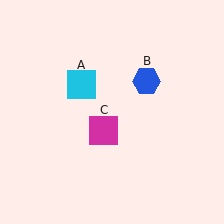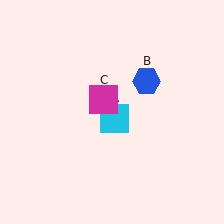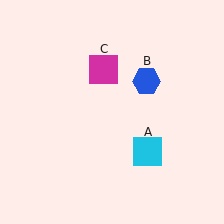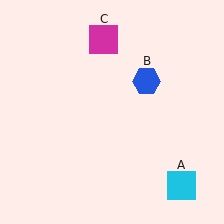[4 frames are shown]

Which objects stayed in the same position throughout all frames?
Blue hexagon (object B) remained stationary.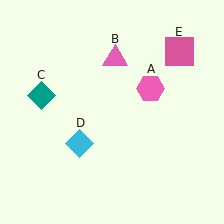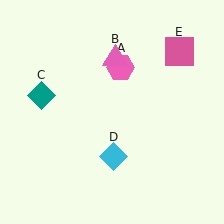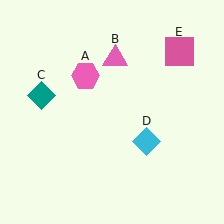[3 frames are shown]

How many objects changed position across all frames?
2 objects changed position: pink hexagon (object A), cyan diamond (object D).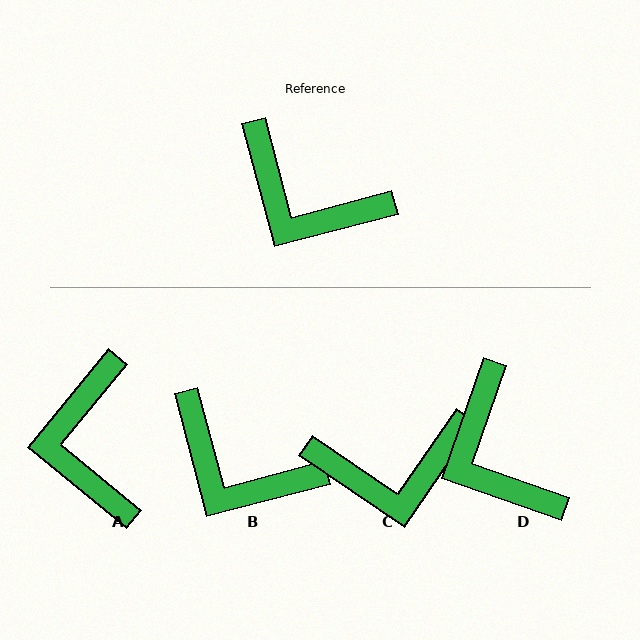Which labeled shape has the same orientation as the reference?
B.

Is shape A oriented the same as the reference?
No, it is off by about 54 degrees.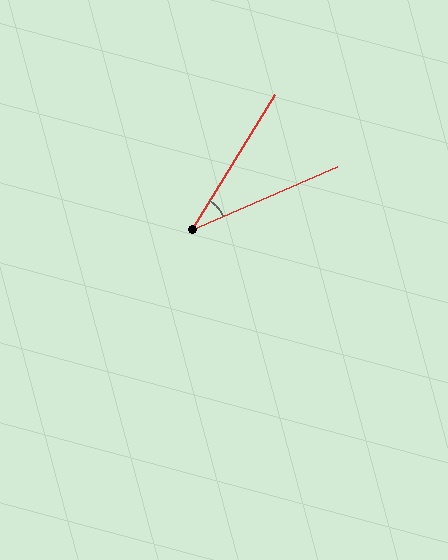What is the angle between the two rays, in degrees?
Approximately 35 degrees.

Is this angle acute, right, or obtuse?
It is acute.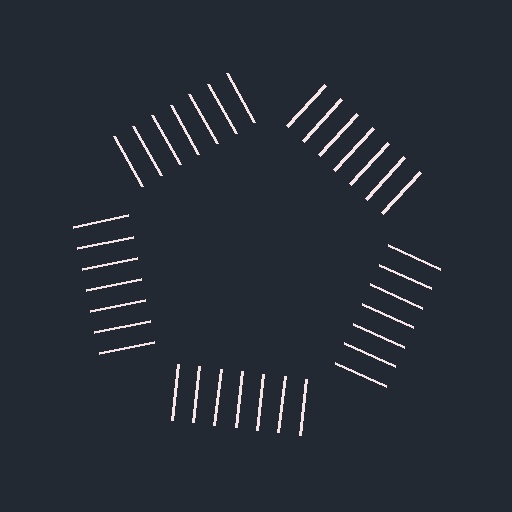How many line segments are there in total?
35 — 7 along each of the 5 edges.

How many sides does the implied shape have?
5 sides — the line-ends trace a pentagon.